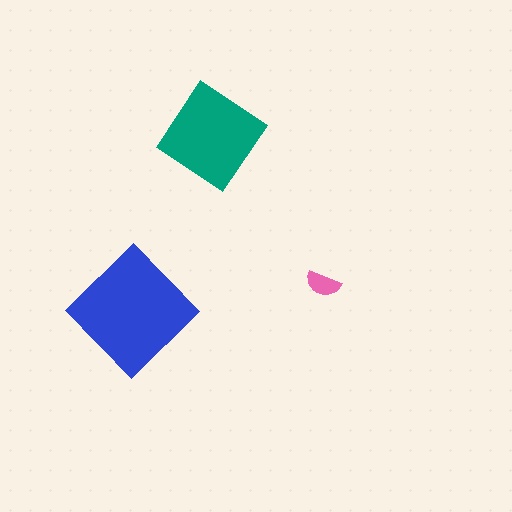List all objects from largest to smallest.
The blue diamond, the teal diamond, the pink semicircle.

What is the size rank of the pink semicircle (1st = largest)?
3rd.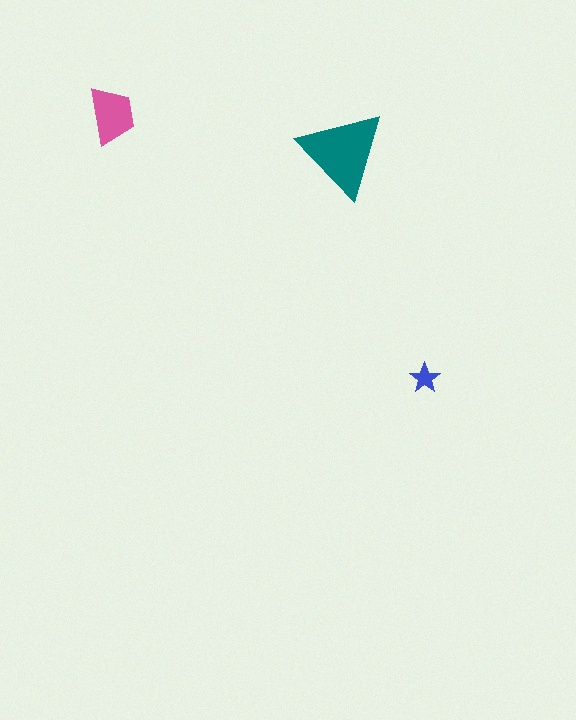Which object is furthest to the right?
The blue star is rightmost.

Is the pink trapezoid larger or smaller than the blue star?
Larger.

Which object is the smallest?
The blue star.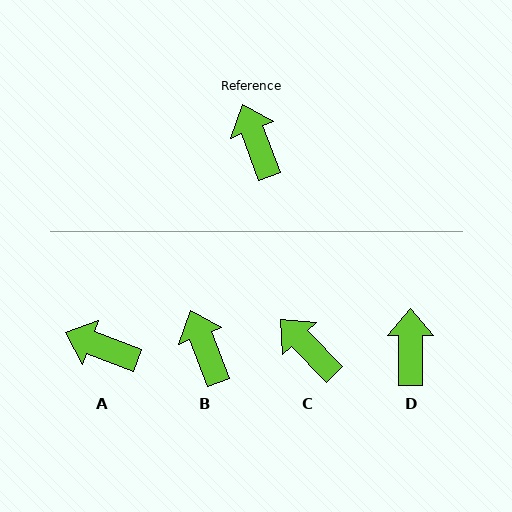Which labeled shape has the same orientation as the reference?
B.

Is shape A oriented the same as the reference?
No, it is off by about 48 degrees.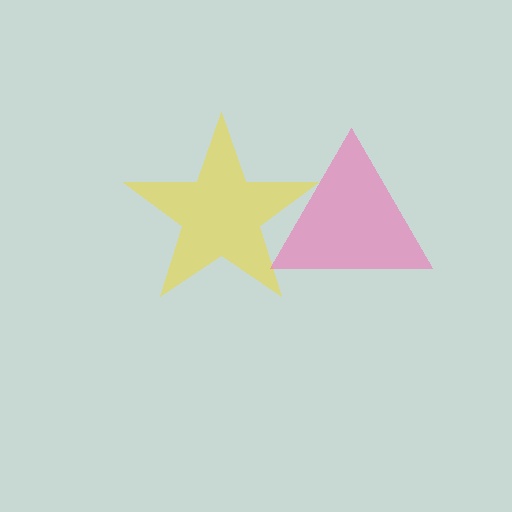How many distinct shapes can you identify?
There are 2 distinct shapes: a yellow star, a pink triangle.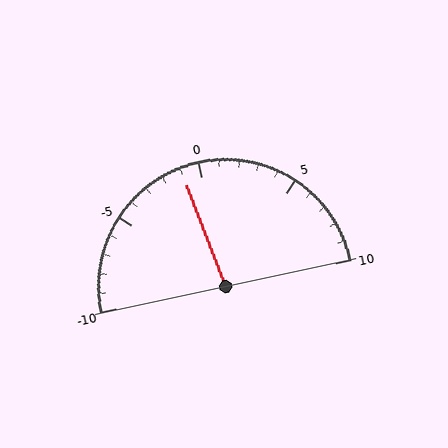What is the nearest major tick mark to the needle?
The nearest major tick mark is 0.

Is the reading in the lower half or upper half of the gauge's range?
The reading is in the lower half of the range (-10 to 10).